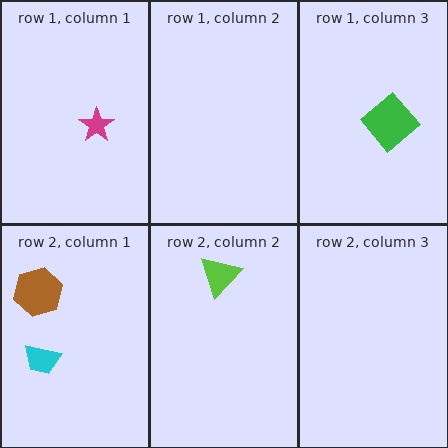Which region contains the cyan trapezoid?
The row 2, column 1 region.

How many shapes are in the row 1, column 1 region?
1.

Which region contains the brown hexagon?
The row 2, column 1 region.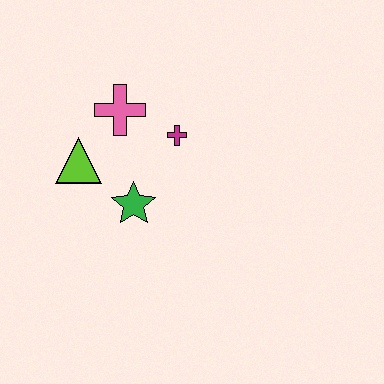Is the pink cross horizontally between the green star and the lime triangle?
Yes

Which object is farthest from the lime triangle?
The magenta cross is farthest from the lime triangle.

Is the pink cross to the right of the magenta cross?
No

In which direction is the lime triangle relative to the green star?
The lime triangle is to the left of the green star.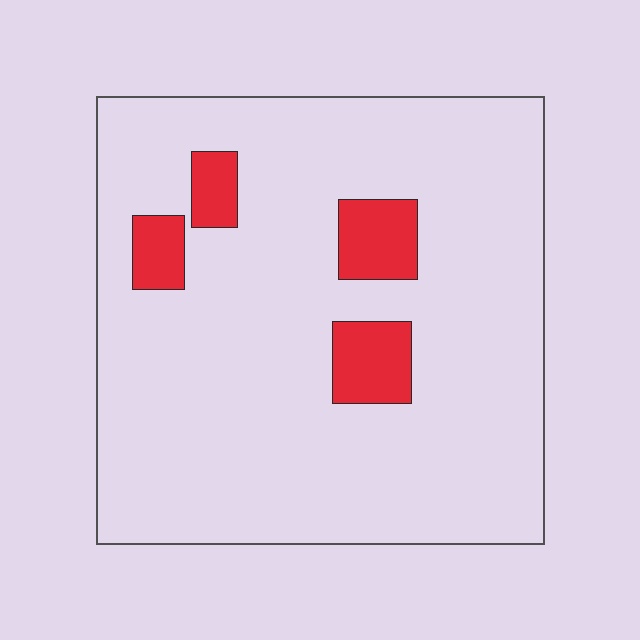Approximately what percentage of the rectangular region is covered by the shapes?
Approximately 10%.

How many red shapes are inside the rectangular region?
4.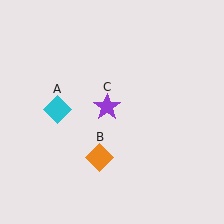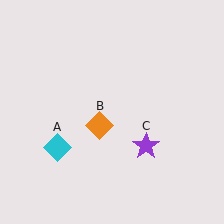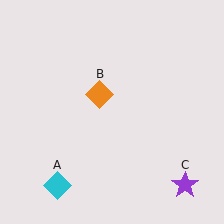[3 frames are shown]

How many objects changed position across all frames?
3 objects changed position: cyan diamond (object A), orange diamond (object B), purple star (object C).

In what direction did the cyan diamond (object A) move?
The cyan diamond (object A) moved down.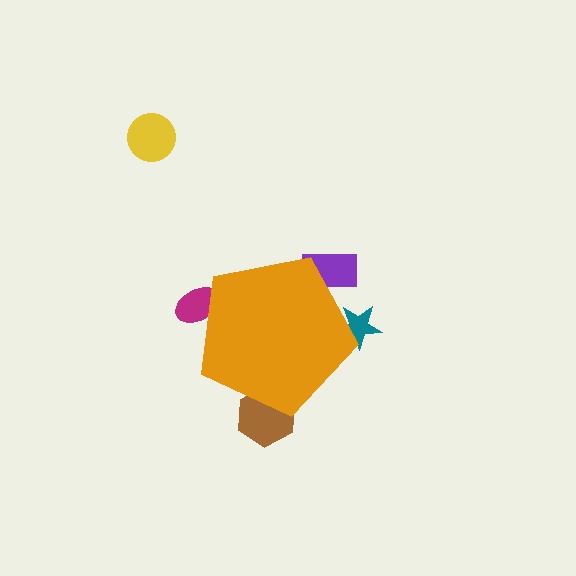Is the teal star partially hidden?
Yes, the teal star is partially hidden behind the orange pentagon.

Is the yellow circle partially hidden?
No, the yellow circle is fully visible.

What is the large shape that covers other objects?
An orange pentagon.